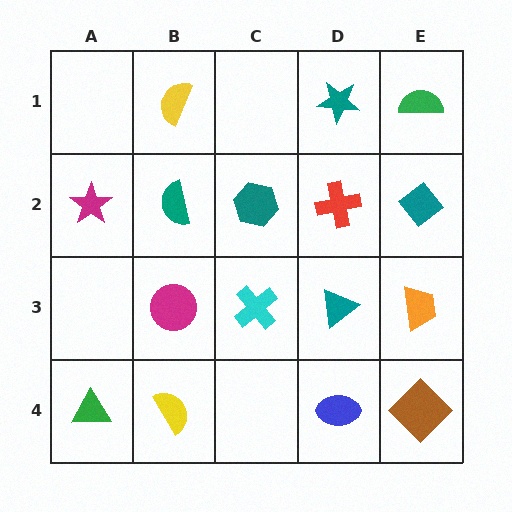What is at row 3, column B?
A magenta circle.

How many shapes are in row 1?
3 shapes.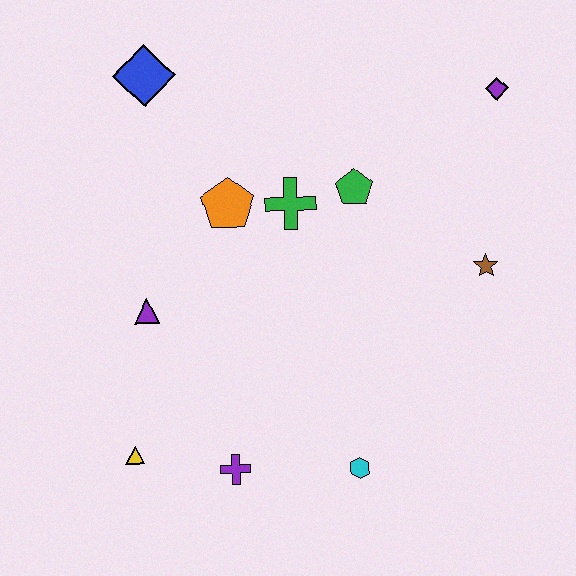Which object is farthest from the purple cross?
The purple diamond is farthest from the purple cross.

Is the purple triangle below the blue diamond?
Yes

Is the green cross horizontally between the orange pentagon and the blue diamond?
No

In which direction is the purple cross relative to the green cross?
The purple cross is below the green cross.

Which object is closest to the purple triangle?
The orange pentagon is closest to the purple triangle.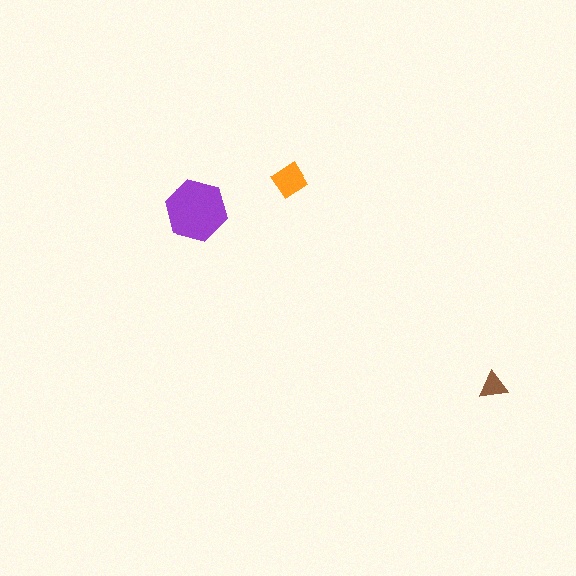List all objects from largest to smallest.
The purple hexagon, the orange diamond, the brown triangle.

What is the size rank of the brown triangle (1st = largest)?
3rd.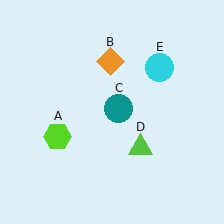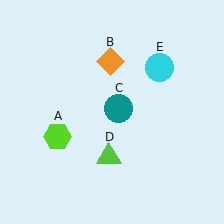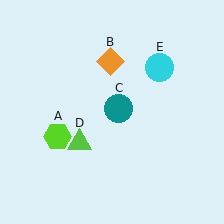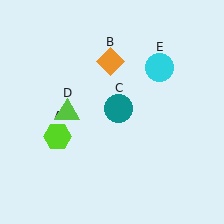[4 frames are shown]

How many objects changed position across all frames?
1 object changed position: lime triangle (object D).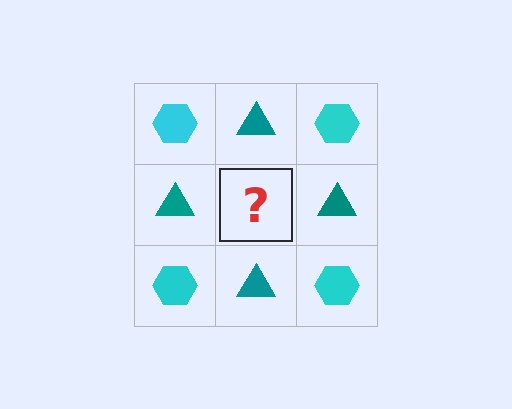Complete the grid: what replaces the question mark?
The question mark should be replaced with a cyan hexagon.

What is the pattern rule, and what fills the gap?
The rule is that it alternates cyan hexagon and teal triangle in a checkerboard pattern. The gap should be filled with a cyan hexagon.